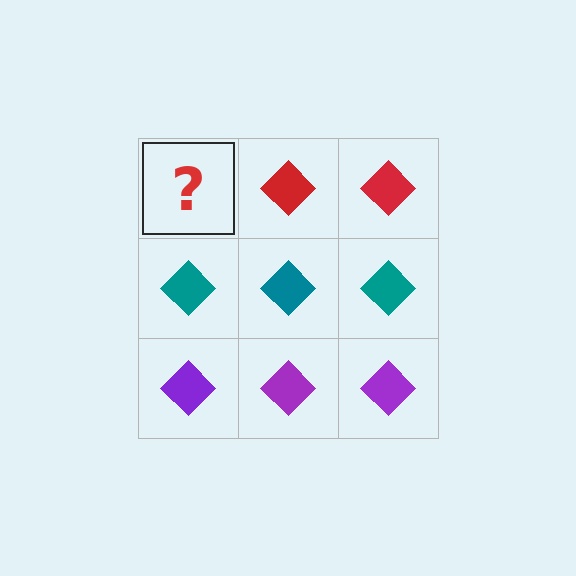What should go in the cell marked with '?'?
The missing cell should contain a red diamond.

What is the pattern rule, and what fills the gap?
The rule is that each row has a consistent color. The gap should be filled with a red diamond.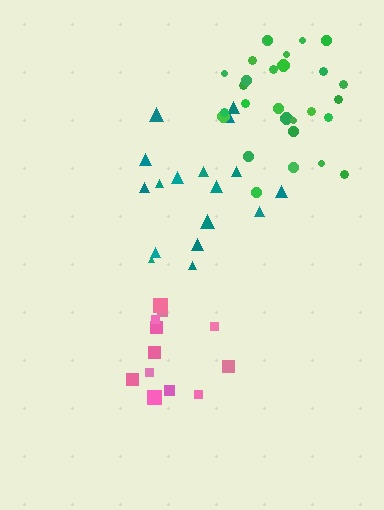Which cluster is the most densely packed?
Green.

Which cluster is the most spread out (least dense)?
Teal.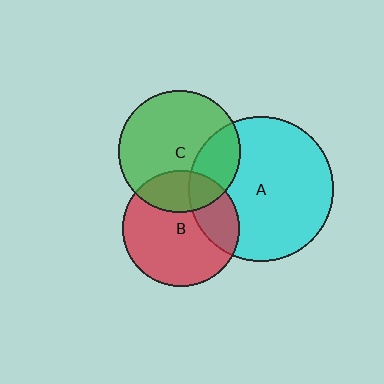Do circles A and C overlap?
Yes.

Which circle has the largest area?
Circle A (cyan).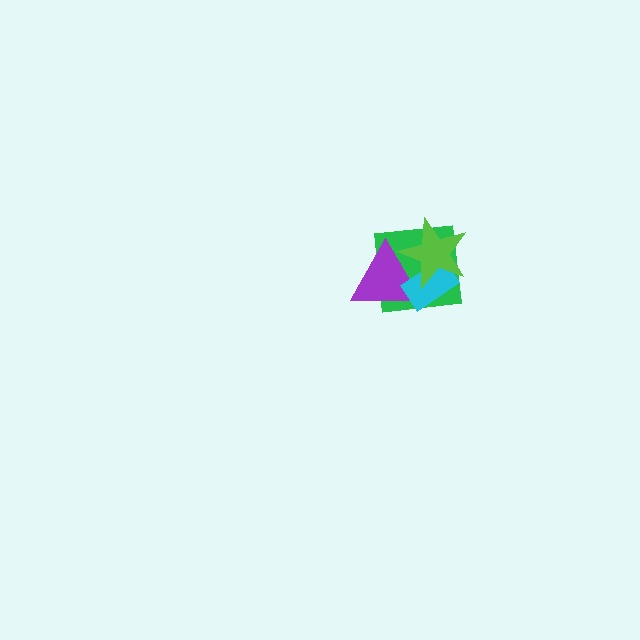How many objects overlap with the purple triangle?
3 objects overlap with the purple triangle.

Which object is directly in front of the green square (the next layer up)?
The purple triangle is directly in front of the green square.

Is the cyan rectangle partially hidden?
Yes, it is partially covered by another shape.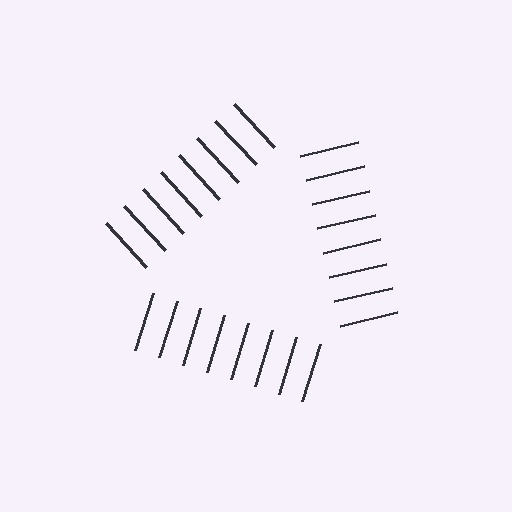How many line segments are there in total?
24 — 8 along each of the 3 edges.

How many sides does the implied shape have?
3 sides — the line-ends trace a triangle.